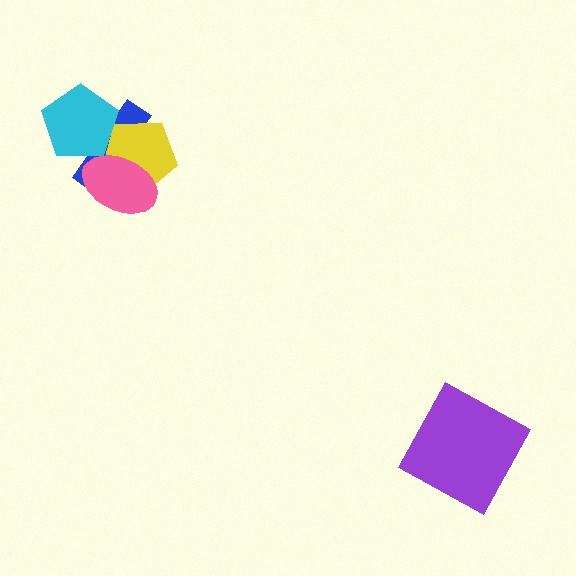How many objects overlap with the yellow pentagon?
3 objects overlap with the yellow pentagon.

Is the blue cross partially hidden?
Yes, it is partially covered by another shape.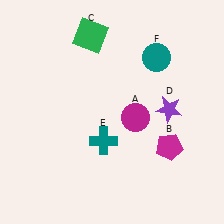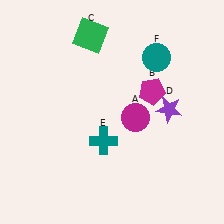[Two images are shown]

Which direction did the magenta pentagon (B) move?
The magenta pentagon (B) moved up.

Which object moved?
The magenta pentagon (B) moved up.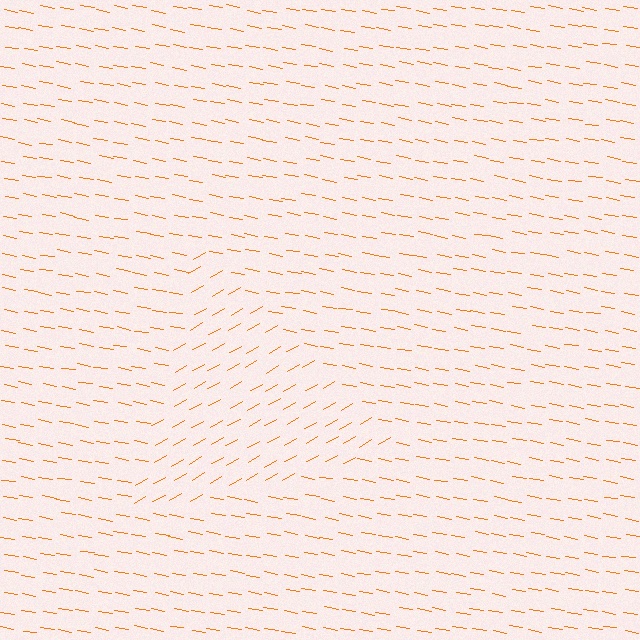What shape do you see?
I see a triangle.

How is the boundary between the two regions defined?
The boundary is defined purely by a change in line orientation (approximately 39 degrees difference). All lines are the same color and thickness.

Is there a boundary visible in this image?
Yes, there is a texture boundary formed by a change in line orientation.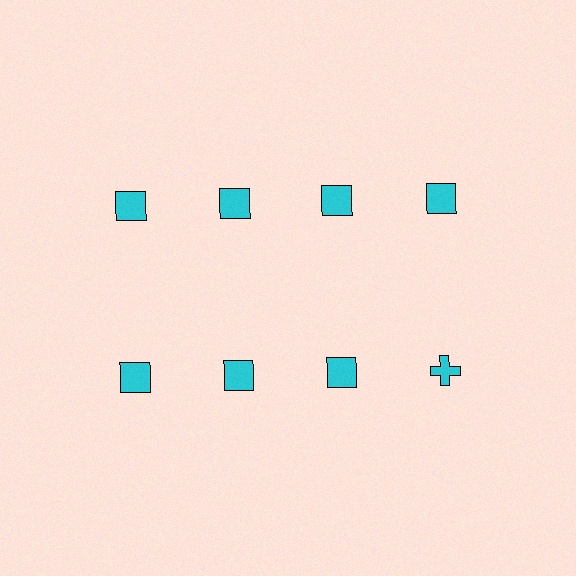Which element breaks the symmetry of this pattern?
The cyan cross in the second row, second from right column breaks the symmetry. All other shapes are cyan squares.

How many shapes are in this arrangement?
There are 8 shapes arranged in a grid pattern.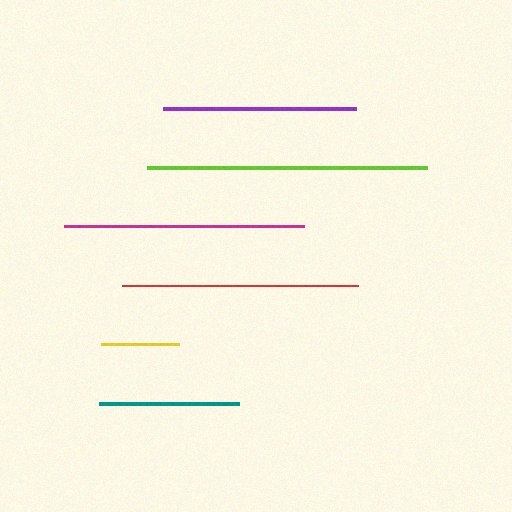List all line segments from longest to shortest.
From longest to shortest: lime, magenta, red, purple, teal, yellow.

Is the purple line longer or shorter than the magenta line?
The magenta line is longer than the purple line.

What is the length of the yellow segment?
The yellow segment is approximately 78 pixels long.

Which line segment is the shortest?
The yellow line is the shortest at approximately 78 pixels.